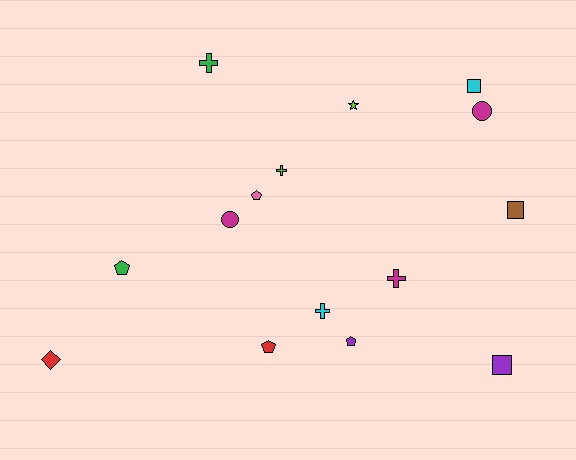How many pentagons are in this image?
There are 4 pentagons.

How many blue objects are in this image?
There are no blue objects.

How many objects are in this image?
There are 15 objects.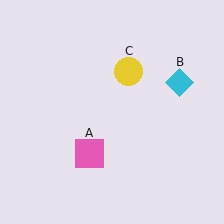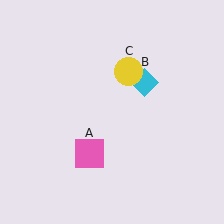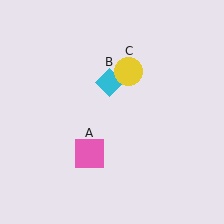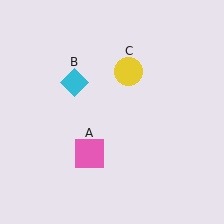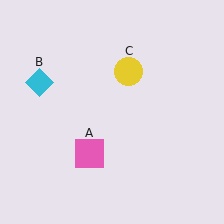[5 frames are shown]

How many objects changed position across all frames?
1 object changed position: cyan diamond (object B).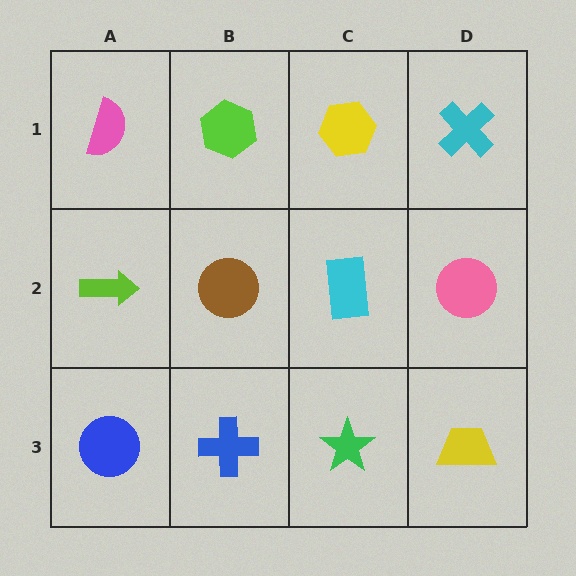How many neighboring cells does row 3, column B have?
3.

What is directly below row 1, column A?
A lime arrow.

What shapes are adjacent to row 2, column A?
A pink semicircle (row 1, column A), a blue circle (row 3, column A), a brown circle (row 2, column B).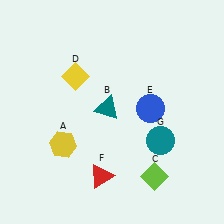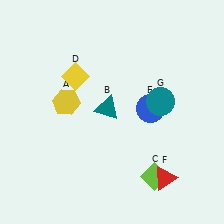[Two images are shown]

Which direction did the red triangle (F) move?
The red triangle (F) moved right.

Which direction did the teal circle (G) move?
The teal circle (G) moved up.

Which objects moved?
The objects that moved are: the yellow hexagon (A), the red triangle (F), the teal circle (G).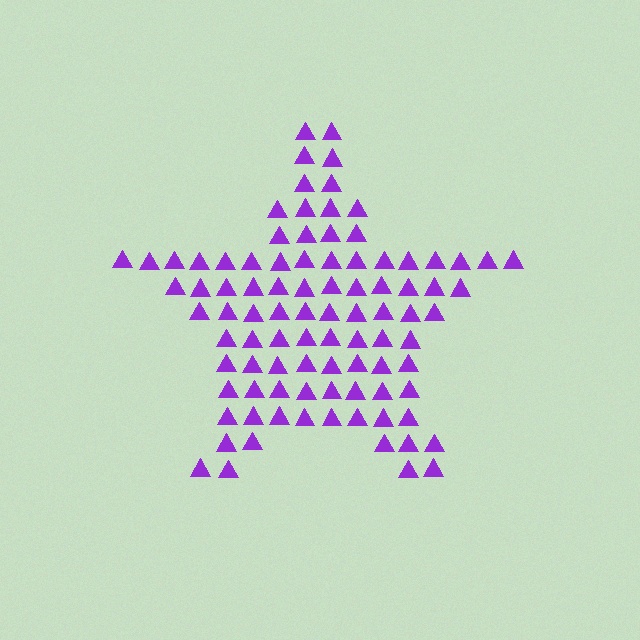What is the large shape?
The large shape is a star.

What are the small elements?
The small elements are triangles.